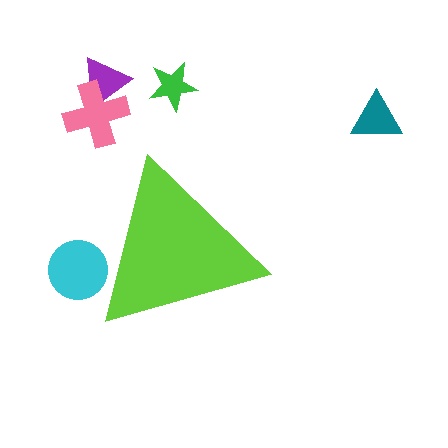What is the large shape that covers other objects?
A lime triangle.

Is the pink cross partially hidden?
No, the pink cross is fully visible.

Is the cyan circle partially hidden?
Yes, the cyan circle is partially hidden behind the lime triangle.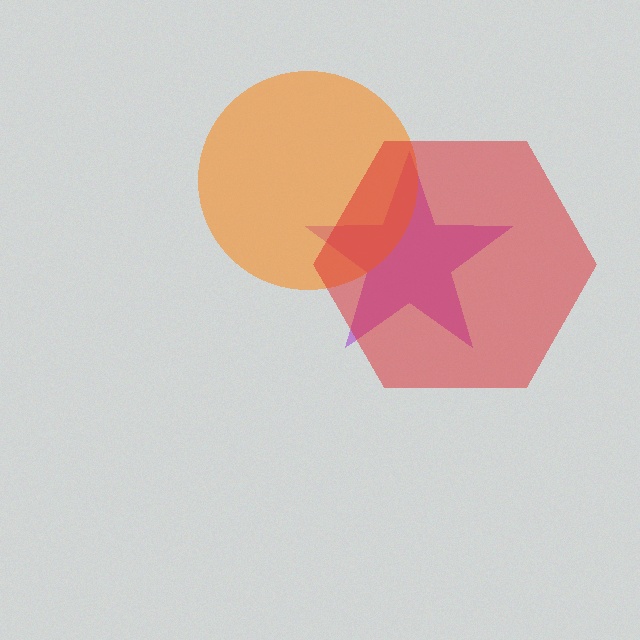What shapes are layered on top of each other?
The layered shapes are: a purple star, an orange circle, a red hexagon.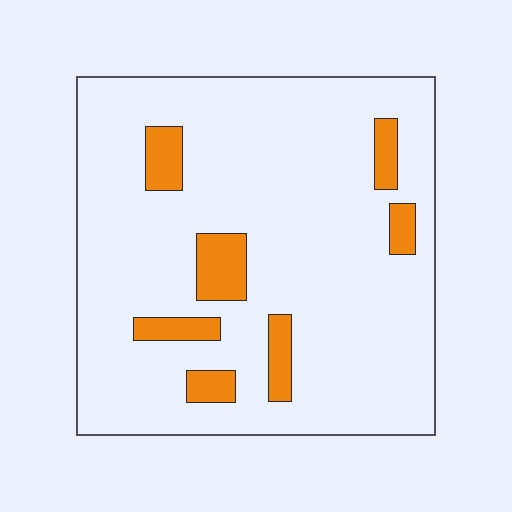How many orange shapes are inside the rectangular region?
7.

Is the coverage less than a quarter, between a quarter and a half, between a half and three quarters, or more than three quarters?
Less than a quarter.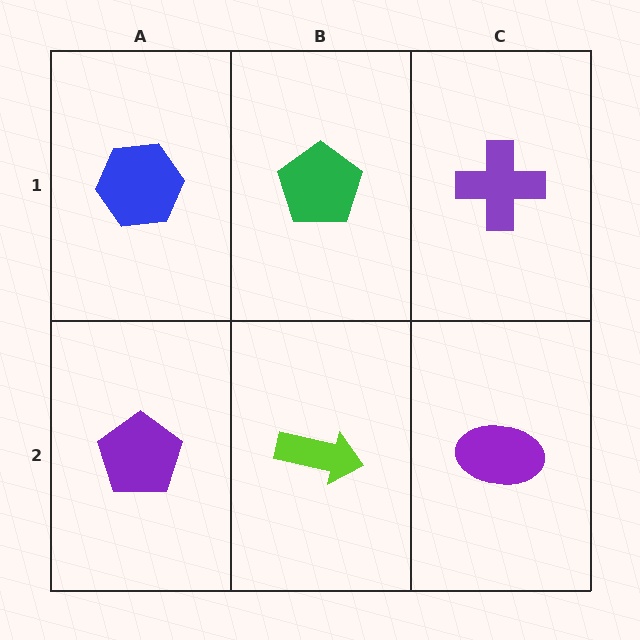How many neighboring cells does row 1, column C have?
2.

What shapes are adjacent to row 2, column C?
A purple cross (row 1, column C), a lime arrow (row 2, column B).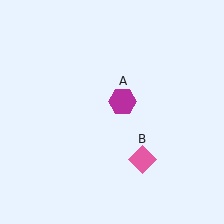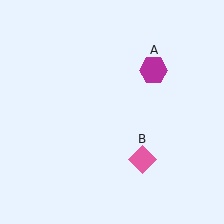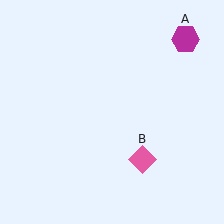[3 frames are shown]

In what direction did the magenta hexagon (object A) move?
The magenta hexagon (object A) moved up and to the right.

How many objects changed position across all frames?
1 object changed position: magenta hexagon (object A).